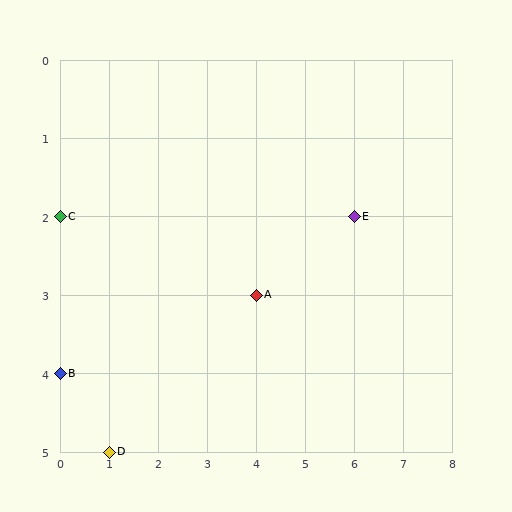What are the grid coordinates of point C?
Point C is at grid coordinates (0, 2).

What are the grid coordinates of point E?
Point E is at grid coordinates (6, 2).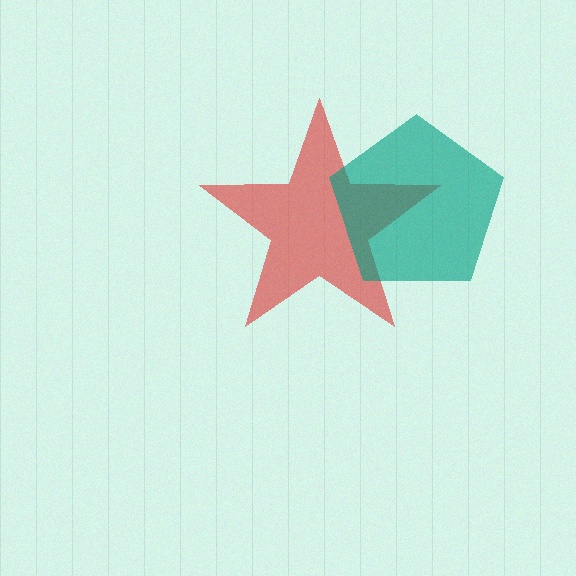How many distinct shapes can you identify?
There are 2 distinct shapes: a red star, a teal pentagon.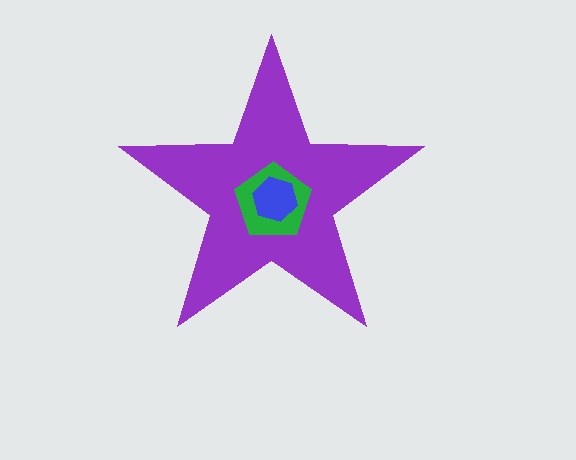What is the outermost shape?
The purple star.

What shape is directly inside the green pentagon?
The blue hexagon.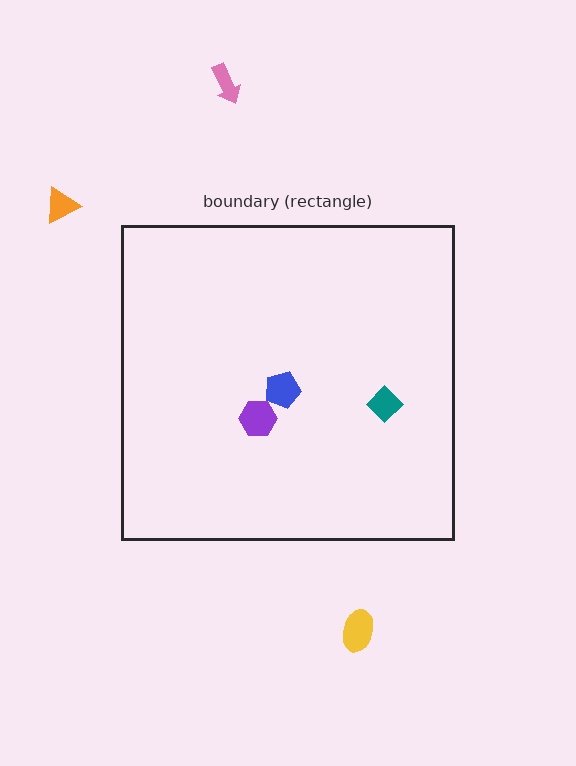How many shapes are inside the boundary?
3 inside, 3 outside.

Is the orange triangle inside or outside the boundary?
Outside.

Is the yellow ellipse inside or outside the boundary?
Outside.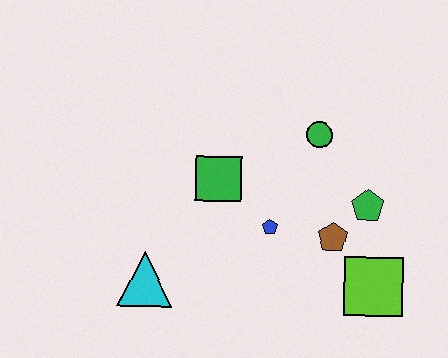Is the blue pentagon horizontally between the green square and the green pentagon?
Yes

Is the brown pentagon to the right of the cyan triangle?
Yes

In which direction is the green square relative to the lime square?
The green square is to the left of the lime square.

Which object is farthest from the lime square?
The cyan triangle is farthest from the lime square.